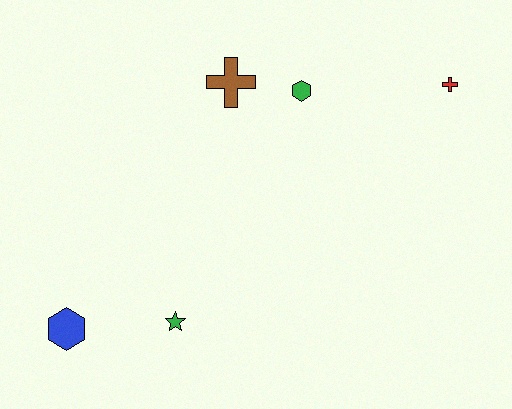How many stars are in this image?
There is 1 star.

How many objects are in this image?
There are 5 objects.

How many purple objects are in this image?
There are no purple objects.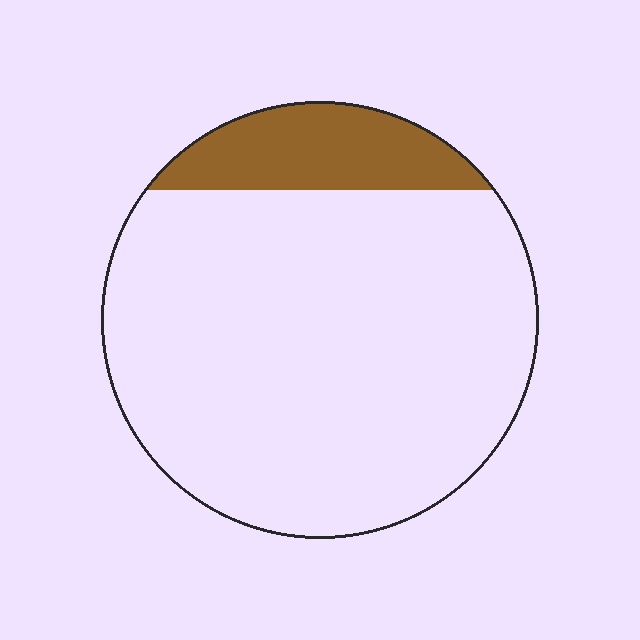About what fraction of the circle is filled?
About one eighth (1/8).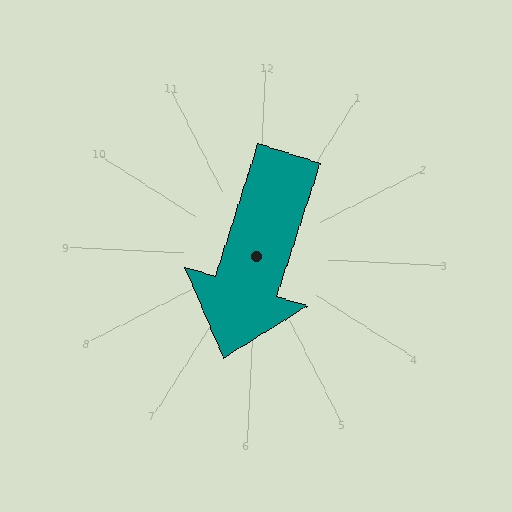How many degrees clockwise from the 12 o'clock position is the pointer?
Approximately 195 degrees.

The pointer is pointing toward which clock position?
Roughly 7 o'clock.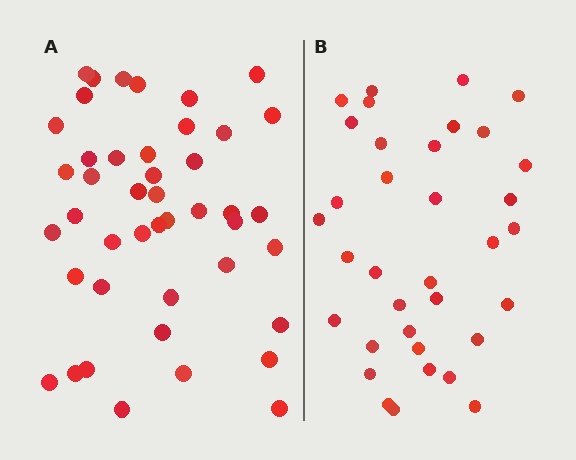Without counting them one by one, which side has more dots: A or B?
Region A (the left region) has more dots.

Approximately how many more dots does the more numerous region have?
Region A has roughly 8 or so more dots than region B.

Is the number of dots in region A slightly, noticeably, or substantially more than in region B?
Region A has noticeably more, but not dramatically so. The ratio is roughly 1.3 to 1.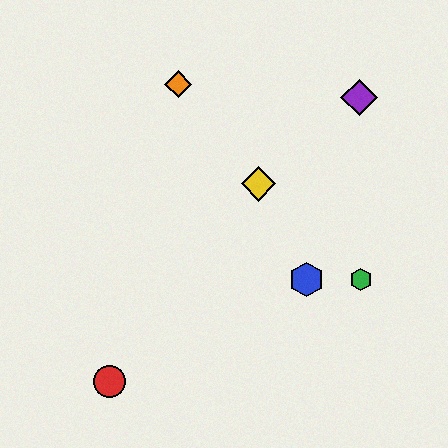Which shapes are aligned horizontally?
The blue hexagon, the green hexagon are aligned horizontally.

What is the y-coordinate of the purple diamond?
The purple diamond is at y≈98.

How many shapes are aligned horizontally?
2 shapes (the blue hexagon, the green hexagon) are aligned horizontally.